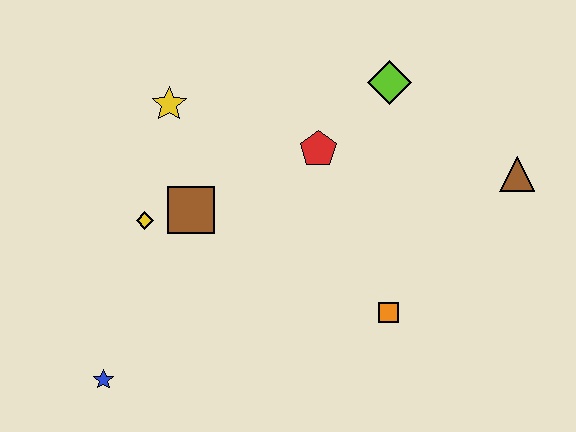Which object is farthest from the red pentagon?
The blue star is farthest from the red pentagon.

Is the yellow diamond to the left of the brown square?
Yes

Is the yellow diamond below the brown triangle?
Yes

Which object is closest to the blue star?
The yellow diamond is closest to the blue star.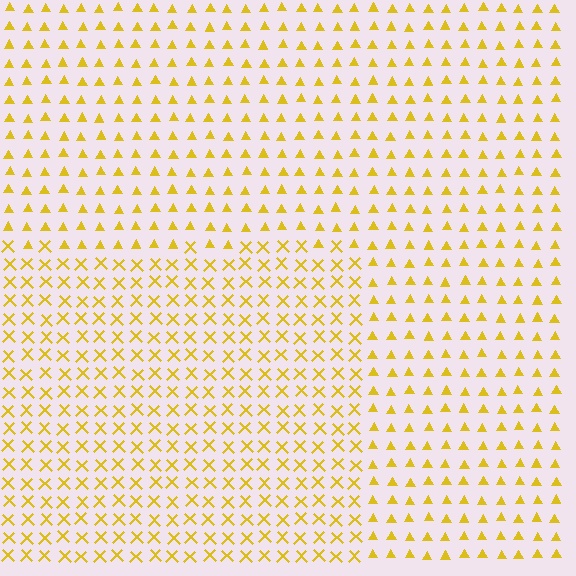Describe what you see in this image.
The image is filled with small yellow elements arranged in a uniform grid. A rectangle-shaped region contains X marks, while the surrounding area contains triangles. The boundary is defined purely by the change in element shape.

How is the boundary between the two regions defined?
The boundary is defined by a change in element shape: X marks inside vs. triangles outside. All elements share the same color and spacing.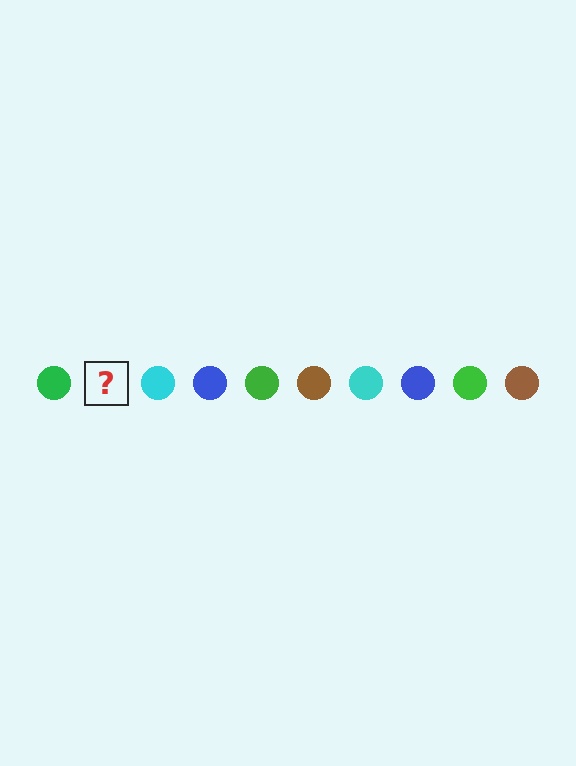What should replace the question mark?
The question mark should be replaced with a brown circle.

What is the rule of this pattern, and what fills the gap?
The rule is that the pattern cycles through green, brown, cyan, blue circles. The gap should be filled with a brown circle.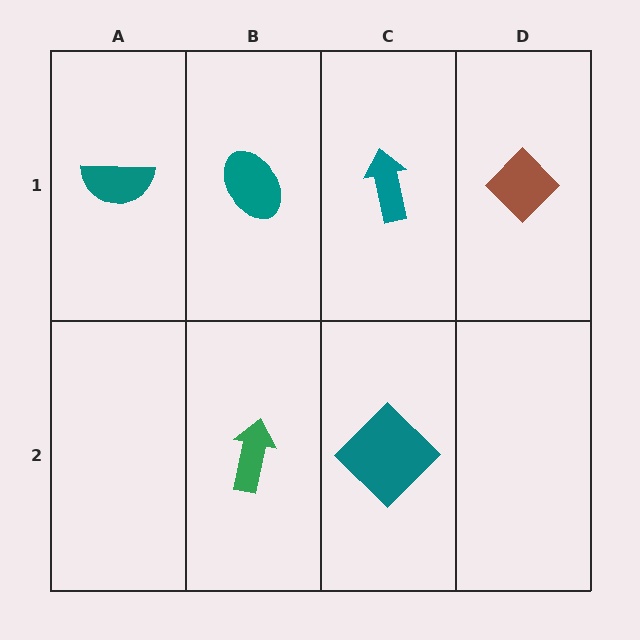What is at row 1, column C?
A teal arrow.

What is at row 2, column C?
A teal diamond.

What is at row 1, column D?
A brown diamond.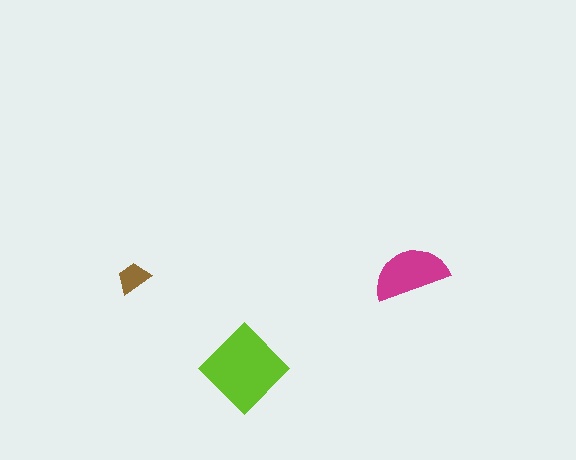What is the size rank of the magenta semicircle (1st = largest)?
2nd.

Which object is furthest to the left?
The brown trapezoid is leftmost.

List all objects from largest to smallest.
The lime diamond, the magenta semicircle, the brown trapezoid.